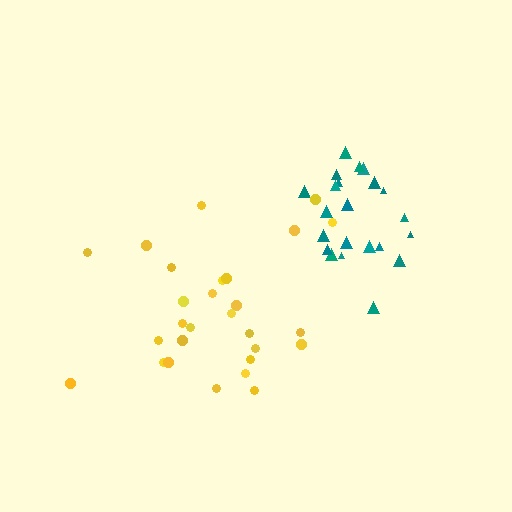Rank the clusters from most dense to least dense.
teal, yellow.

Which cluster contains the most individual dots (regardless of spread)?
Yellow (28).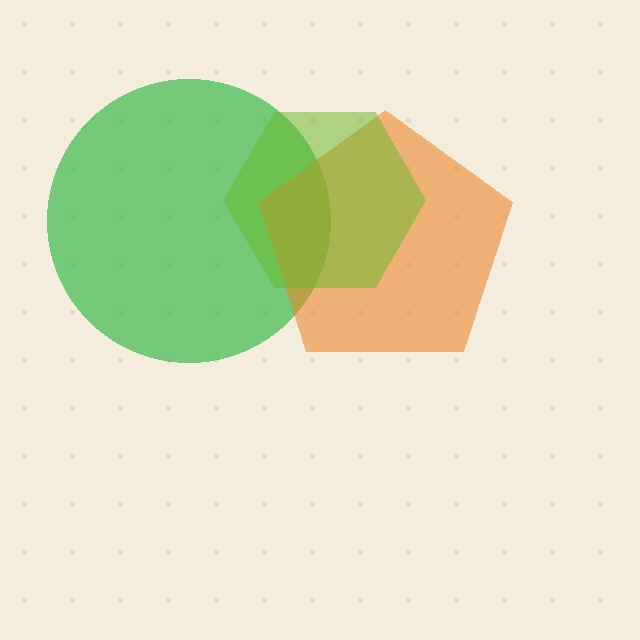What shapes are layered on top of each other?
The layered shapes are: a green circle, an orange pentagon, a lime hexagon.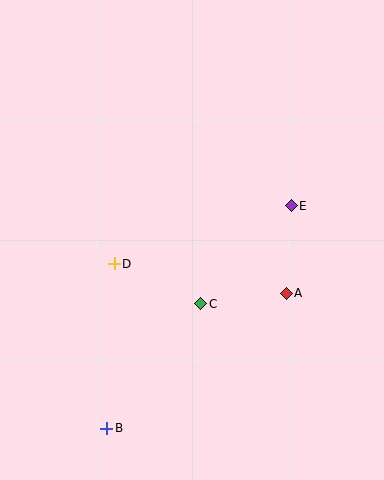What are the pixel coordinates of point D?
Point D is at (114, 264).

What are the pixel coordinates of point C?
Point C is at (201, 304).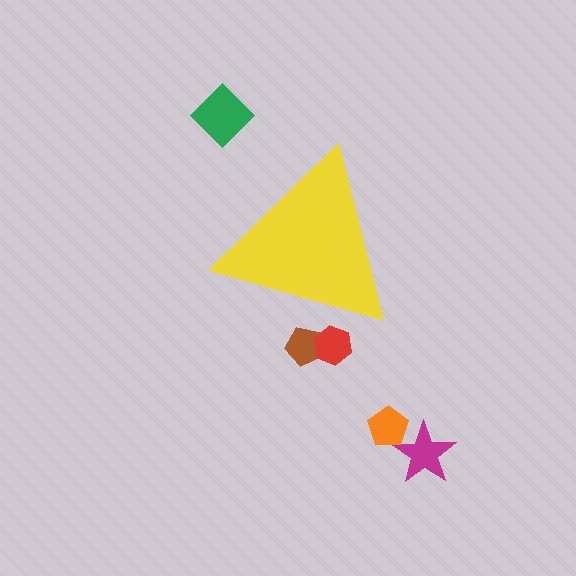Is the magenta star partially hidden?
No, the magenta star is fully visible.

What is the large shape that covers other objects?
A yellow triangle.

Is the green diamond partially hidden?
No, the green diamond is fully visible.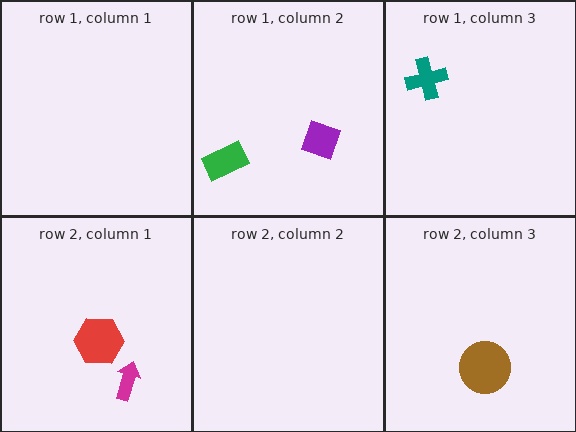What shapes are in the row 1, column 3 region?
The teal cross.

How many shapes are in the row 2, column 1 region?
2.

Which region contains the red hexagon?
The row 2, column 1 region.